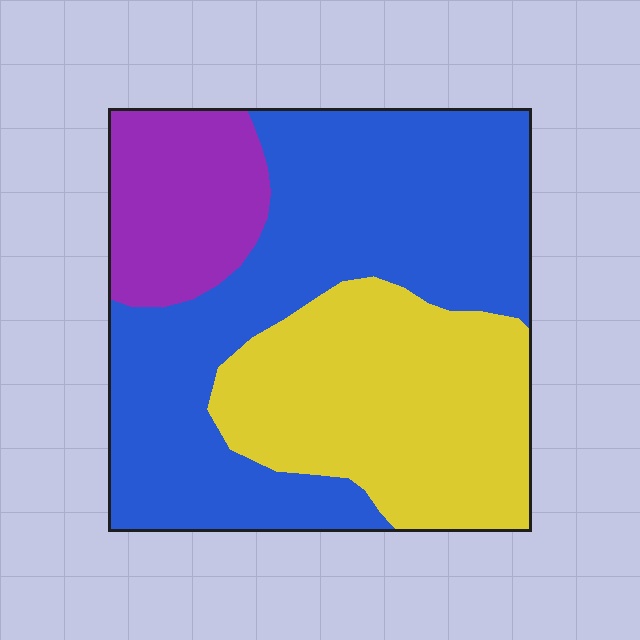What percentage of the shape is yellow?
Yellow takes up about one third (1/3) of the shape.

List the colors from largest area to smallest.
From largest to smallest: blue, yellow, purple.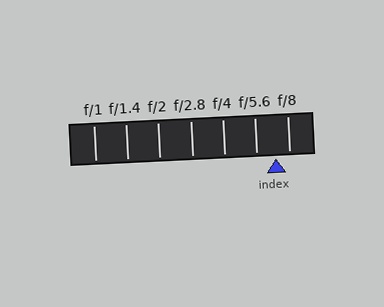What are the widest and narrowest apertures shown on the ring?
The widest aperture shown is f/1 and the narrowest is f/8.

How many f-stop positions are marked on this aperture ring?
There are 7 f-stop positions marked.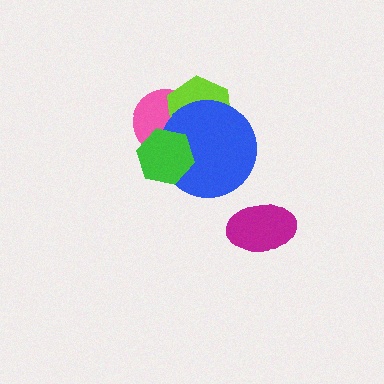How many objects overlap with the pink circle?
3 objects overlap with the pink circle.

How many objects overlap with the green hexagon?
2 objects overlap with the green hexagon.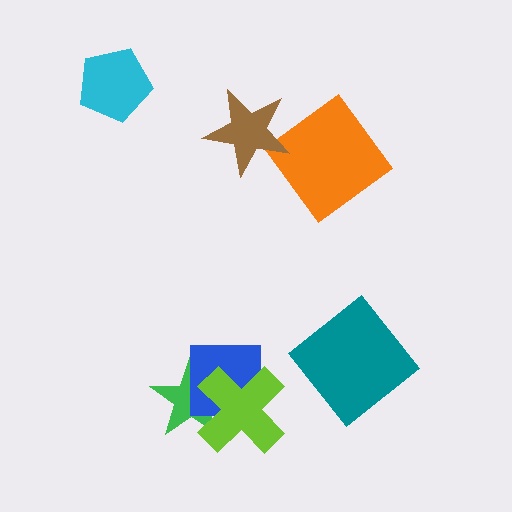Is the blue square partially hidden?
Yes, it is partially covered by another shape.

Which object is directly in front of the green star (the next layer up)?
The blue square is directly in front of the green star.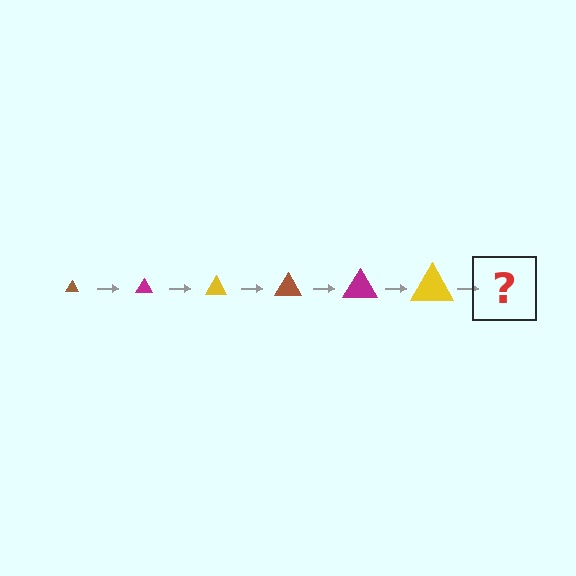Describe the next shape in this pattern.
It should be a brown triangle, larger than the previous one.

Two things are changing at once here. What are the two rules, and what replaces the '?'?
The two rules are that the triangle grows larger each step and the color cycles through brown, magenta, and yellow. The '?' should be a brown triangle, larger than the previous one.